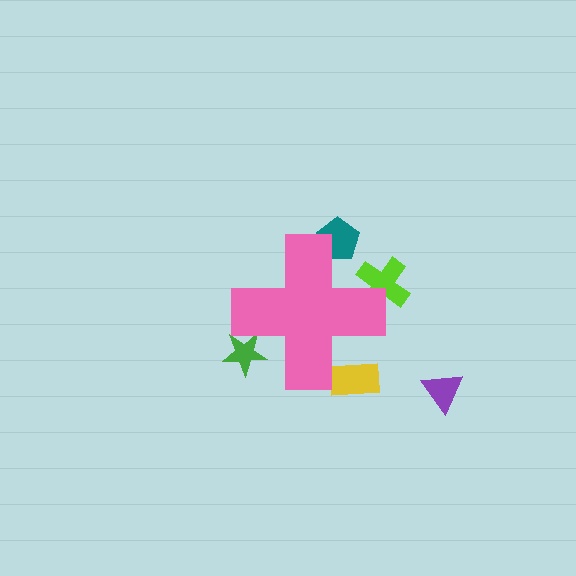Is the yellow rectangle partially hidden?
Yes, the yellow rectangle is partially hidden behind the pink cross.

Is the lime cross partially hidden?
Yes, the lime cross is partially hidden behind the pink cross.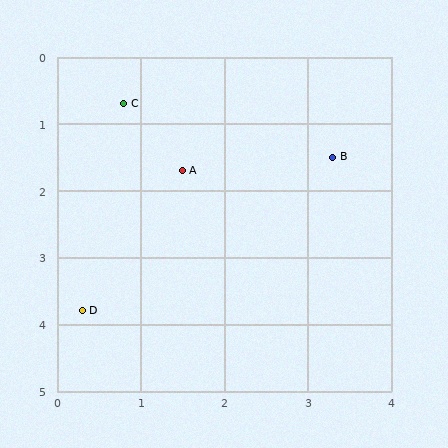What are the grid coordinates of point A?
Point A is at approximately (1.5, 1.7).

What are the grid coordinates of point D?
Point D is at approximately (0.3, 3.8).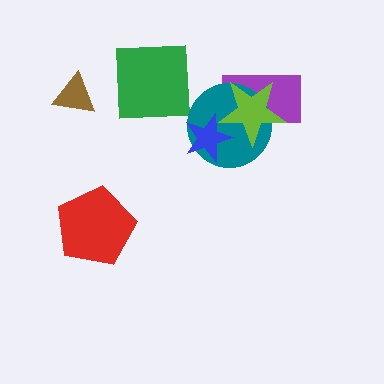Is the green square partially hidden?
No, no other shape covers it.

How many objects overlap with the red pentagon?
0 objects overlap with the red pentagon.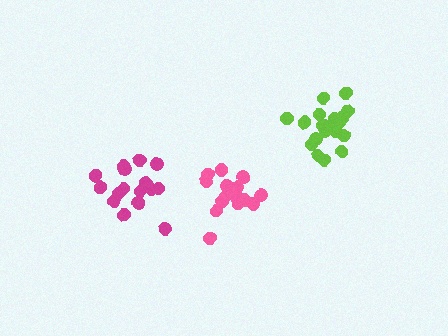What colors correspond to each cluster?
The clusters are colored: lime, magenta, pink.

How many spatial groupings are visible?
There are 3 spatial groupings.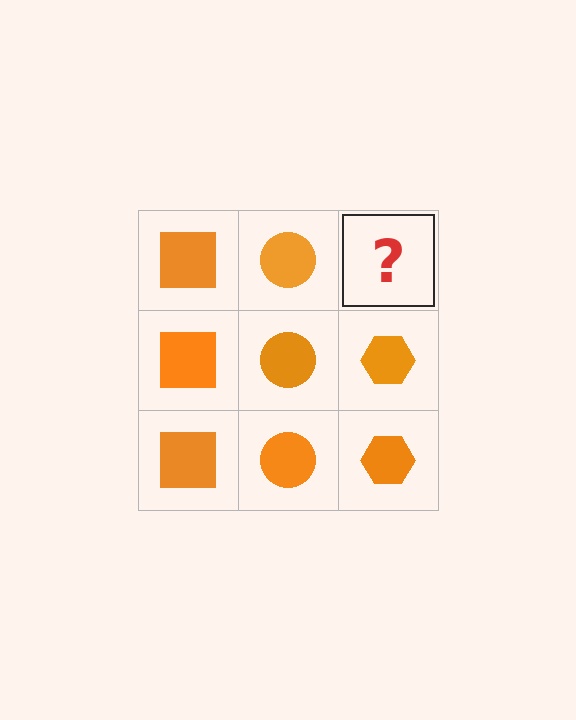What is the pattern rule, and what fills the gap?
The rule is that each column has a consistent shape. The gap should be filled with an orange hexagon.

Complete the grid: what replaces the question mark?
The question mark should be replaced with an orange hexagon.